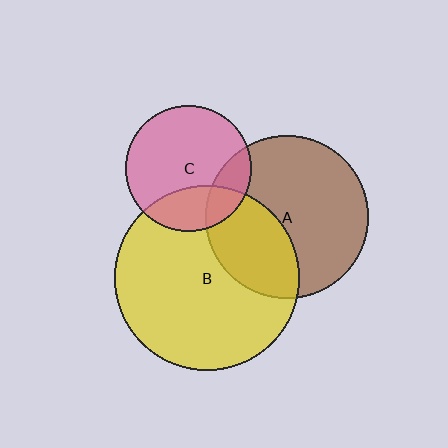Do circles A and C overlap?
Yes.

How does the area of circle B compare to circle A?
Approximately 1.3 times.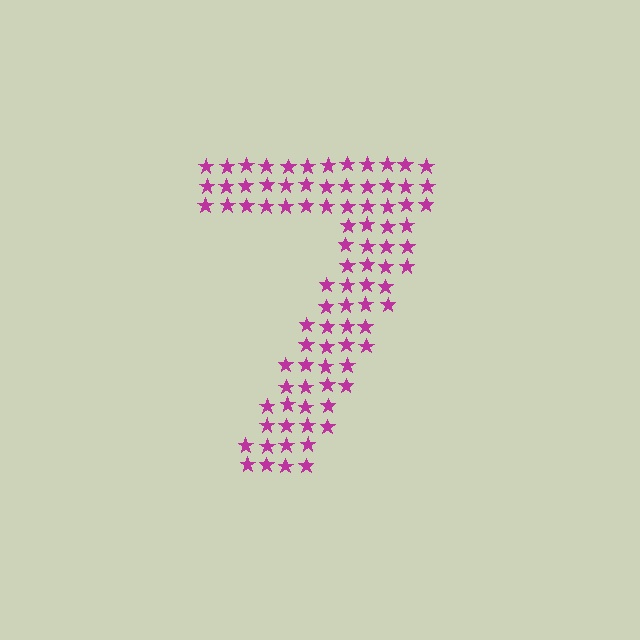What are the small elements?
The small elements are stars.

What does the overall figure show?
The overall figure shows the digit 7.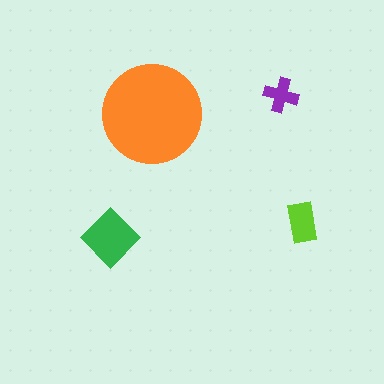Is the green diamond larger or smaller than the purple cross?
Larger.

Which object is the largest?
The orange circle.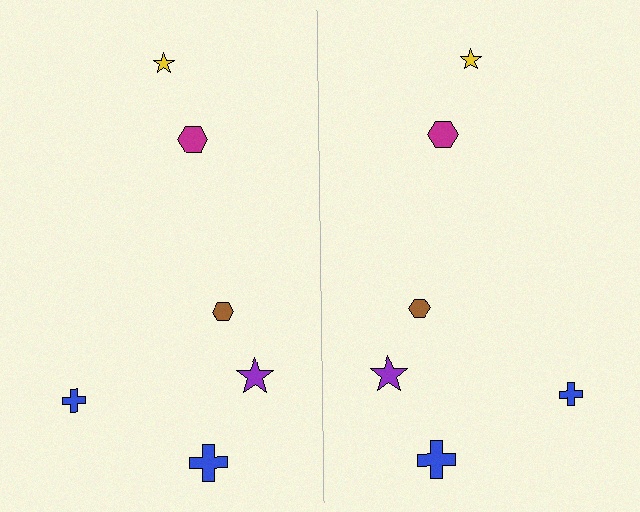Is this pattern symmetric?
Yes, this pattern has bilateral (reflection) symmetry.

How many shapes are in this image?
There are 12 shapes in this image.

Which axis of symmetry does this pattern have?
The pattern has a vertical axis of symmetry running through the center of the image.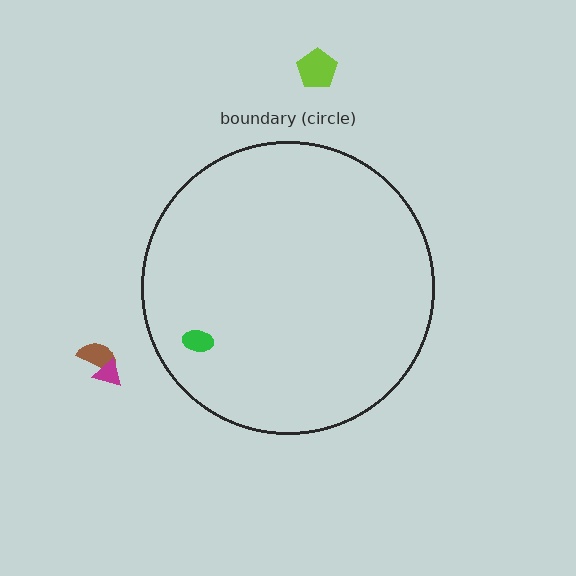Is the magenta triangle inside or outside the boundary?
Outside.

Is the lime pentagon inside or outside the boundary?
Outside.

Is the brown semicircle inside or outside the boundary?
Outside.